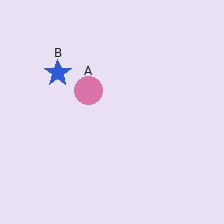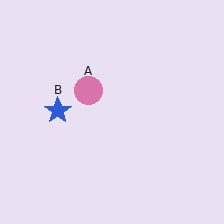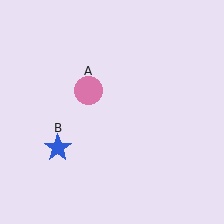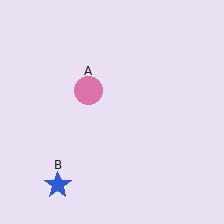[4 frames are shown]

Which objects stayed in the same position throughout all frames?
Pink circle (object A) remained stationary.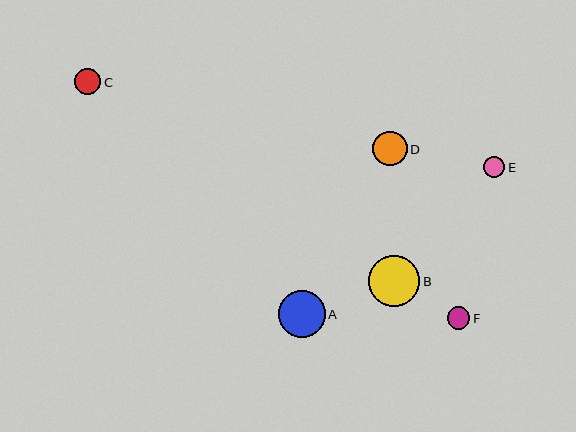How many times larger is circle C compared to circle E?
Circle C is approximately 1.2 times the size of circle E.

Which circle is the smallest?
Circle E is the smallest with a size of approximately 21 pixels.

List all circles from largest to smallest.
From largest to smallest: B, A, D, C, F, E.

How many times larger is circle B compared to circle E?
Circle B is approximately 2.4 times the size of circle E.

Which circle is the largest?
Circle B is the largest with a size of approximately 51 pixels.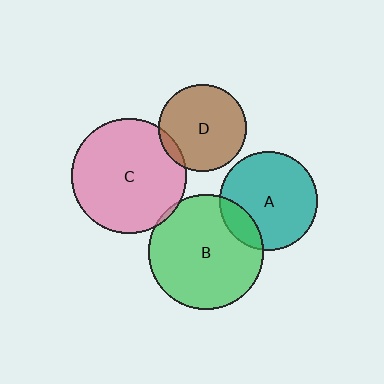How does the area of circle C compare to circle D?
Approximately 1.7 times.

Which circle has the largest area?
Circle C (pink).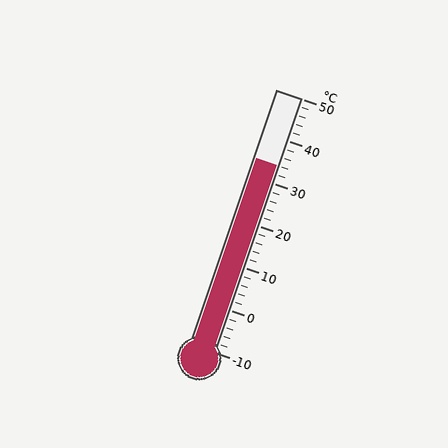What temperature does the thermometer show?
The thermometer shows approximately 34°C.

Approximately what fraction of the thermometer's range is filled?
The thermometer is filled to approximately 75% of its range.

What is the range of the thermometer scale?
The thermometer scale ranges from -10°C to 50°C.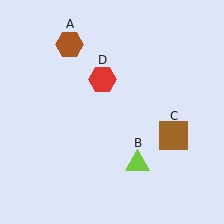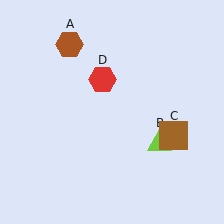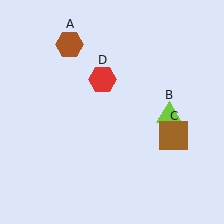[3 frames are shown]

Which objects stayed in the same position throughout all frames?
Brown hexagon (object A) and brown square (object C) and red hexagon (object D) remained stationary.